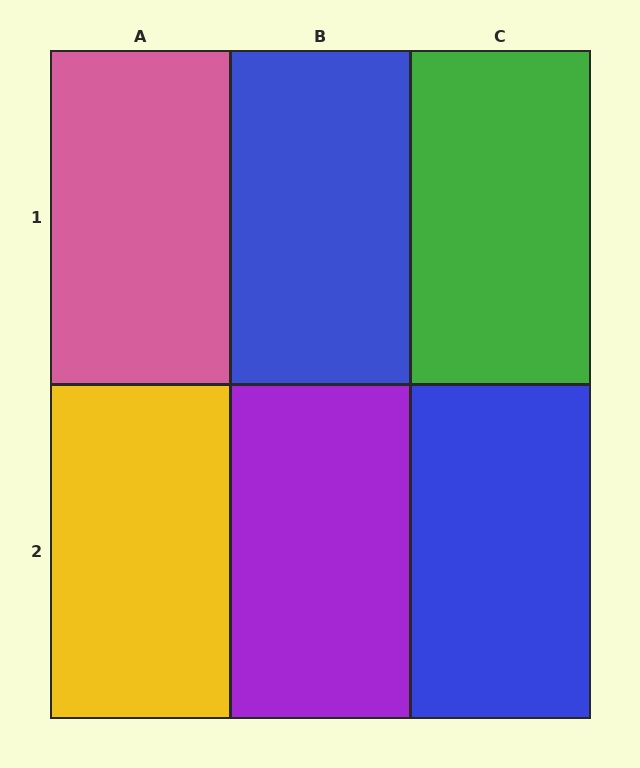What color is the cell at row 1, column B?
Blue.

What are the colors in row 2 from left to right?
Yellow, purple, blue.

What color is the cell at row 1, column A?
Pink.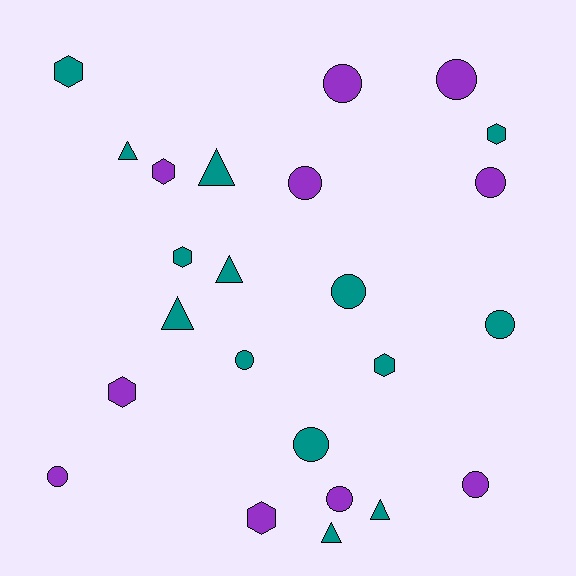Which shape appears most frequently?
Circle, with 11 objects.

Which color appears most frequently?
Teal, with 14 objects.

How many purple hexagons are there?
There are 3 purple hexagons.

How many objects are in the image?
There are 24 objects.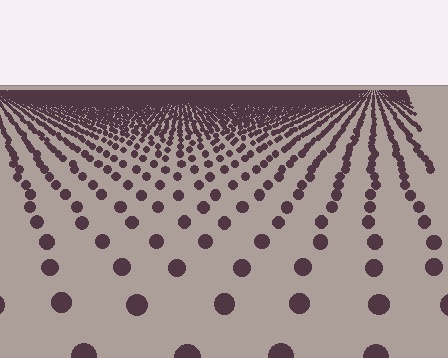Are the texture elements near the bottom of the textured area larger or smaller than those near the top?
Larger. Near the bottom, elements are closer to the viewer and appear at a bigger on-screen size.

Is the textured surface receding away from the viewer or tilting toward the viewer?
The surface is receding away from the viewer. Texture elements get smaller and denser toward the top.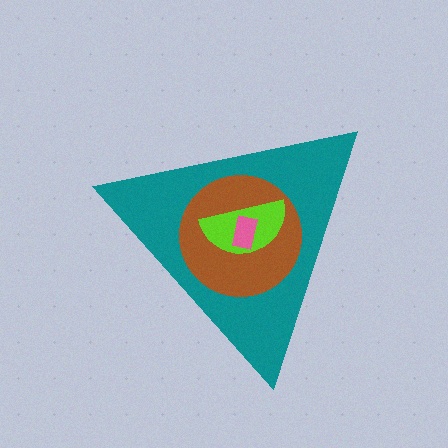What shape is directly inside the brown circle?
The lime semicircle.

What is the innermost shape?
The pink rectangle.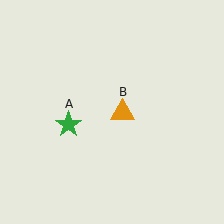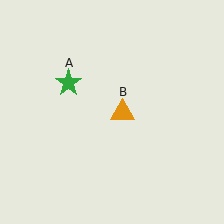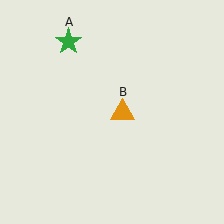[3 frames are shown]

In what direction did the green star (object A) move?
The green star (object A) moved up.